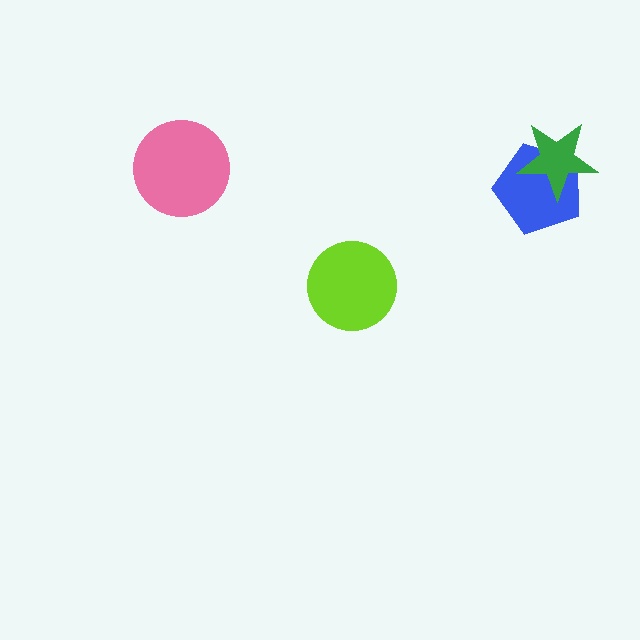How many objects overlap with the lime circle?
0 objects overlap with the lime circle.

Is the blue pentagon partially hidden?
Yes, it is partially covered by another shape.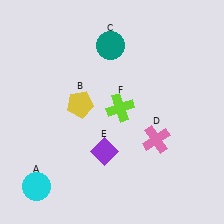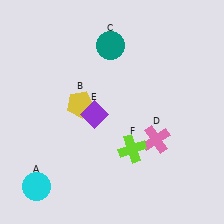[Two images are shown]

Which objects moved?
The objects that moved are: the purple diamond (E), the lime cross (F).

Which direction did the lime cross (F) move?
The lime cross (F) moved down.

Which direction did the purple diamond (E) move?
The purple diamond (E) moved up.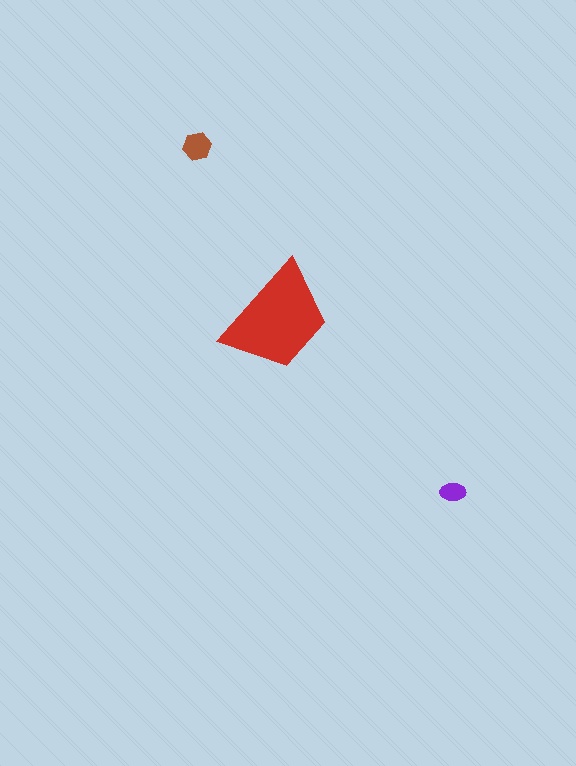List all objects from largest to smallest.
The red trapezoid, the brown hexagon, the purple ellipse.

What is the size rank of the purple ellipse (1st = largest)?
3rd.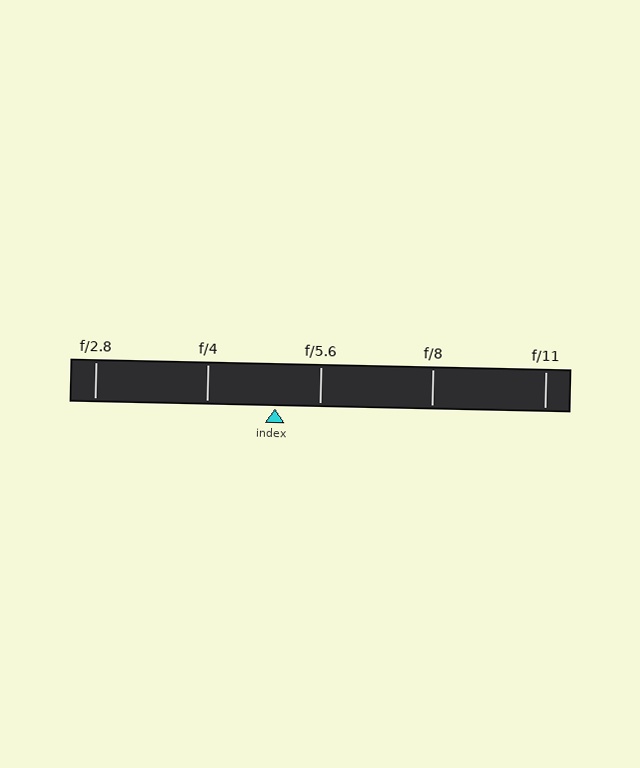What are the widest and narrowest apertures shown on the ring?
The widest aperture shown is f/2.8 and the narrowest is f/11.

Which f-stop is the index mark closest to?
The index mark is closest to f/5.6.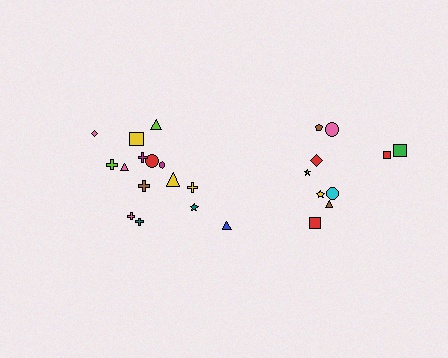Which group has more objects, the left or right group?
The left group.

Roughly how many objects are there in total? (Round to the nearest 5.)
Roughly 25 objects in total.